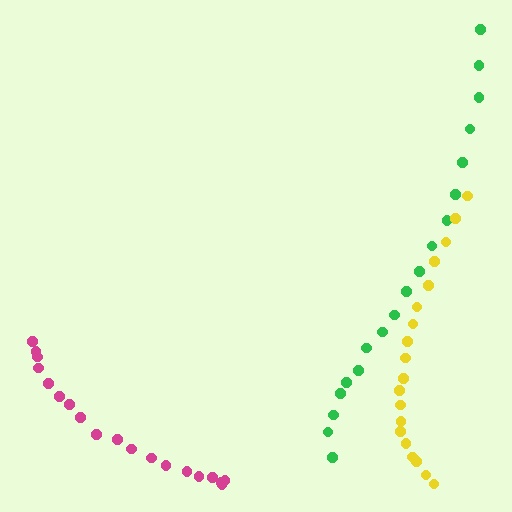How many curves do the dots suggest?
There are 3 distinct paths.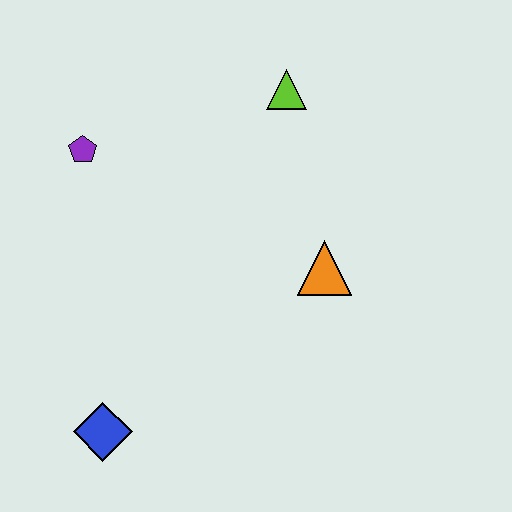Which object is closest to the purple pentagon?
The lime triangle is closest to the purple pentagon.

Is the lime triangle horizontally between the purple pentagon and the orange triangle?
Yes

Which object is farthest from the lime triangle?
The blue diamond is farthest from the lime triangle.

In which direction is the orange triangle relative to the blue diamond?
The orange triangle is to the right of the blue diamond.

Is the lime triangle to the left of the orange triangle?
Yes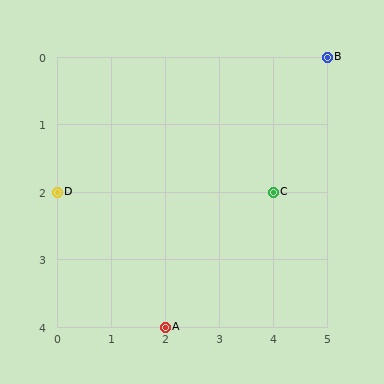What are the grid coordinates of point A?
Point A is at grid coordinates (2, 4).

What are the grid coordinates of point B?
Point B is at grid coordinates (5, 0).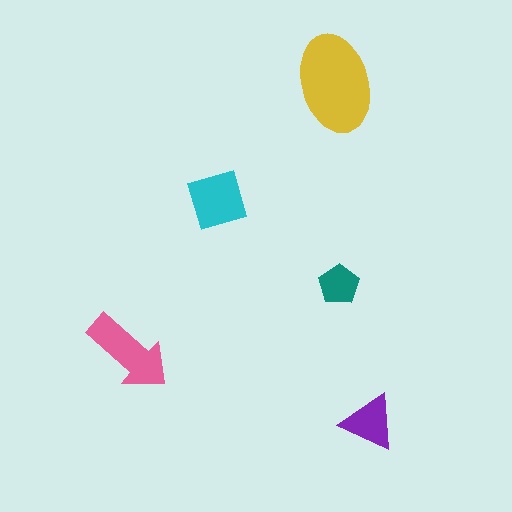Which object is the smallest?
The teal pentagon.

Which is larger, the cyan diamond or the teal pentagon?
The cyan diamond.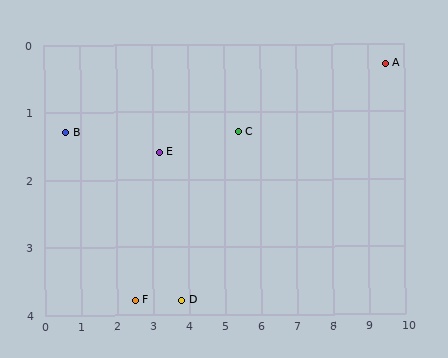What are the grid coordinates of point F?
Point F is at approximately (2.5, 3.8).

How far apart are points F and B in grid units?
Points F and B are about 3.1 grid units apart.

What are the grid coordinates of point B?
Point B is at approximately (0.6, 1.3).